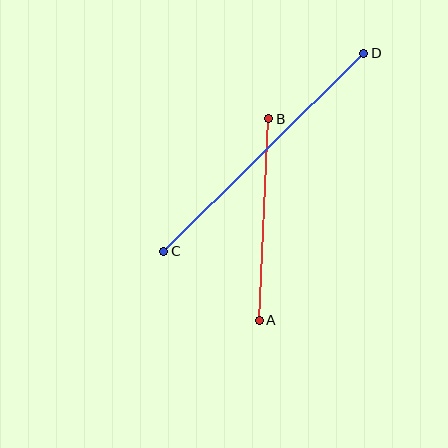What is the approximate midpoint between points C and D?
The midpoint is at approximately (264, 152) pixels.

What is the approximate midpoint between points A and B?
The midpoint is at approximately (264, 220) pixels.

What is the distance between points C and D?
The distance is approximately 281 pixels.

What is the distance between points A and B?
The distance is approximately 202 pixels.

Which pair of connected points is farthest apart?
Points C and D are farthest apart.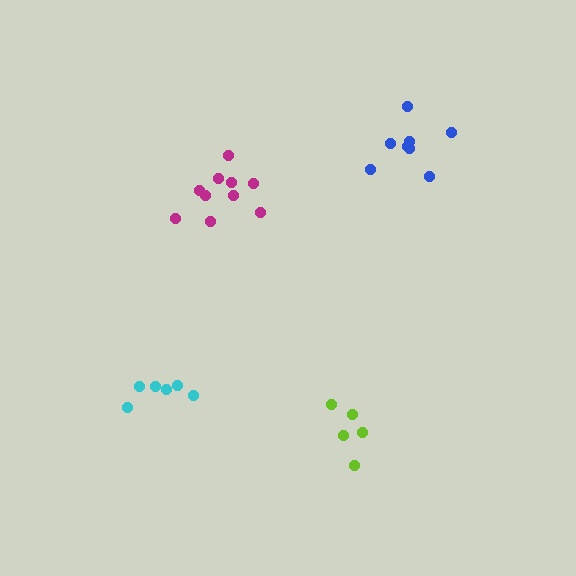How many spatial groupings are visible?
There are 4 spatial groupings.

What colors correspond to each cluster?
The clusters are colored: cyan, lime, magenta, blue.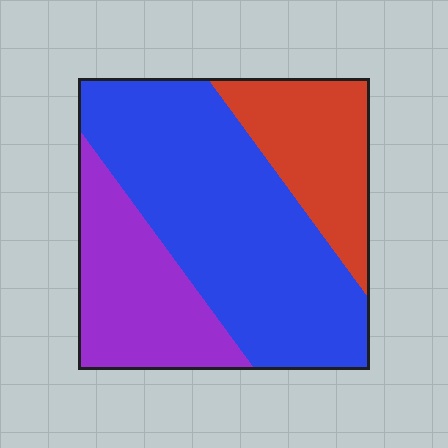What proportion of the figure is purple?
Purple covers roughly 25% of the figure.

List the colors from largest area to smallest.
From largest to smallest: blue, purple, red.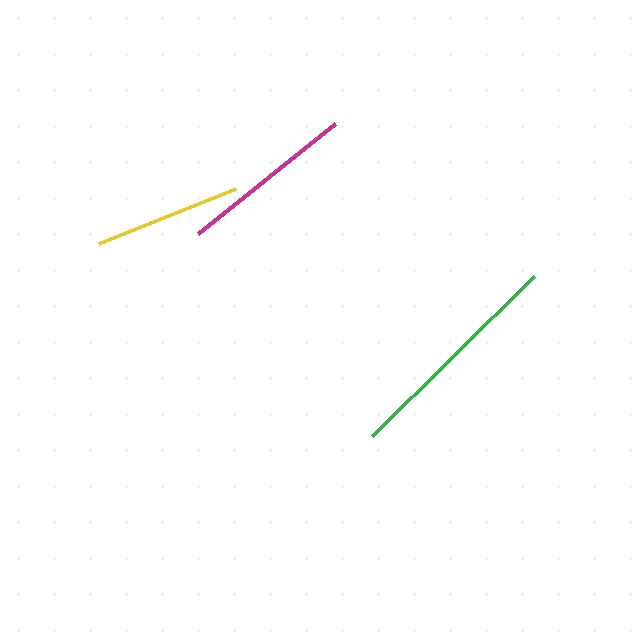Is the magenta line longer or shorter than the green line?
The green line is longer than the magenta line.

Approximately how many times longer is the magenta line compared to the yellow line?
The magenta line is approximately 1.2 times the length of the yellow line.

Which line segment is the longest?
The green line is the longest at approximately 227 pixels.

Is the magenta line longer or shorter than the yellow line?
The magenta line is longer than the yellow line.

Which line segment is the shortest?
The yellow line is the shortest at approximately 148 pixels.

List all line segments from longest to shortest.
From longest to shortest: green, magenta, yellow.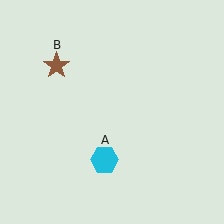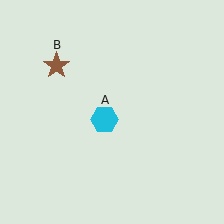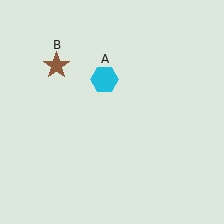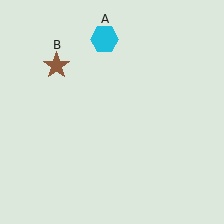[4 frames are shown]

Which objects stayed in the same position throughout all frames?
Brown star (object B) remained stationary.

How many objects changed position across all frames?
1 object changed position: cyan hexagon (object A).